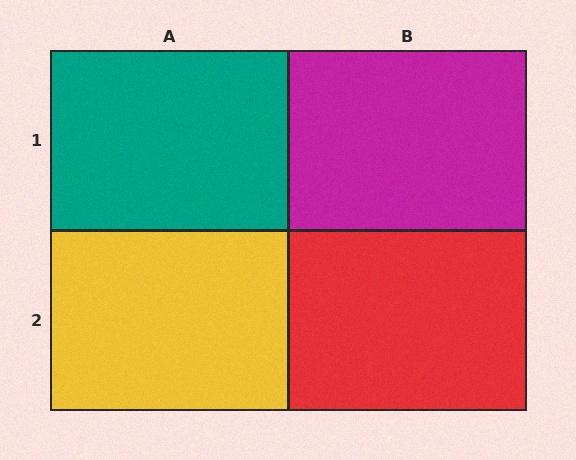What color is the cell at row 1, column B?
Magenta.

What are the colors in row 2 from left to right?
Yellow, red.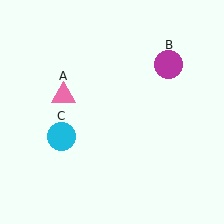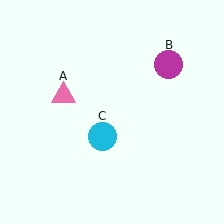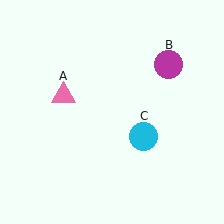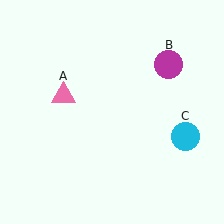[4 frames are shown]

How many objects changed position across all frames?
1 object changed position: cyan circle (object C).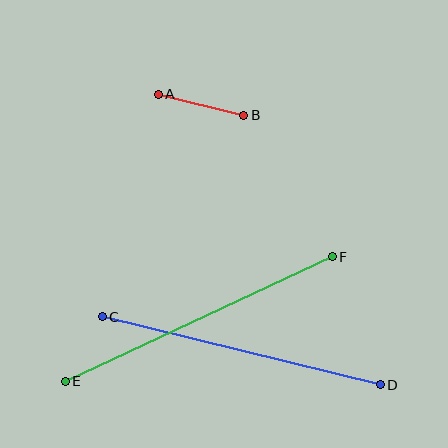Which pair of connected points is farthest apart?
Points E and F are farthest apart.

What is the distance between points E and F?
The distance is approximately 295 pixels.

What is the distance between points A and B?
The distance is approximately 88 pixels.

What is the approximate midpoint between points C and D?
The midpoint is at approximately (241, 351) pixels.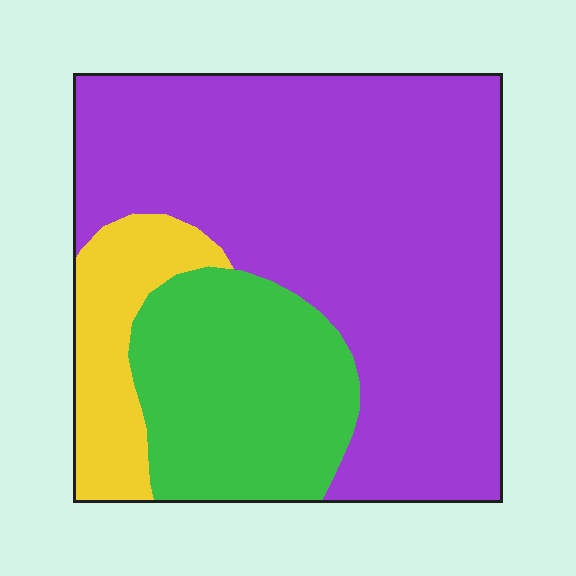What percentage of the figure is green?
Green covers 24% of the figure.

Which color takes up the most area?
Purple, at roughly 65%.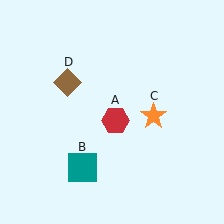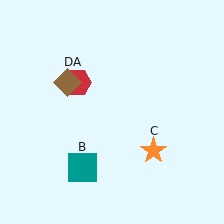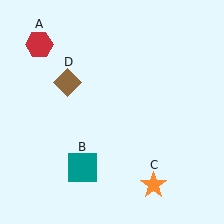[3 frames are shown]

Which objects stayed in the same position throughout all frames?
Teal square (object B) and brown diamond (object D) remained stationary.